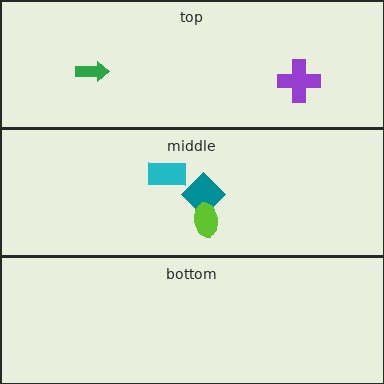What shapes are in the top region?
The purple cross, the green arrow.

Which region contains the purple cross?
The top region.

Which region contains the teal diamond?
The middle region.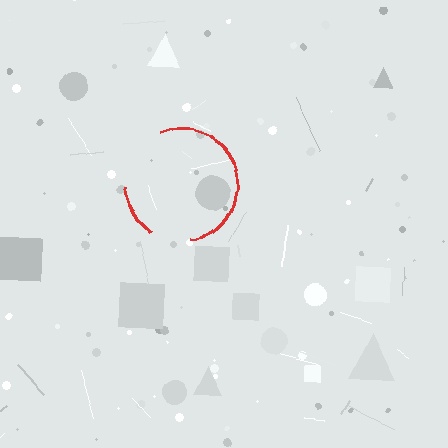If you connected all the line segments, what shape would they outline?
They would outline a circle.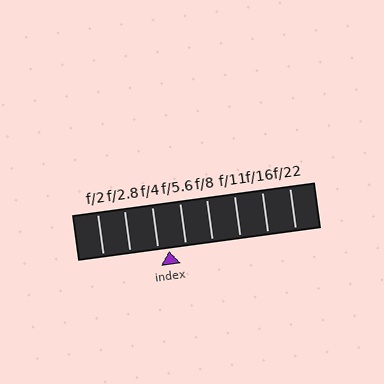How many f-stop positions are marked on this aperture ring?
There are 8 f-stop positions marked.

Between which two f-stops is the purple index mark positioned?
The index mark is between f/4 and f/5.6.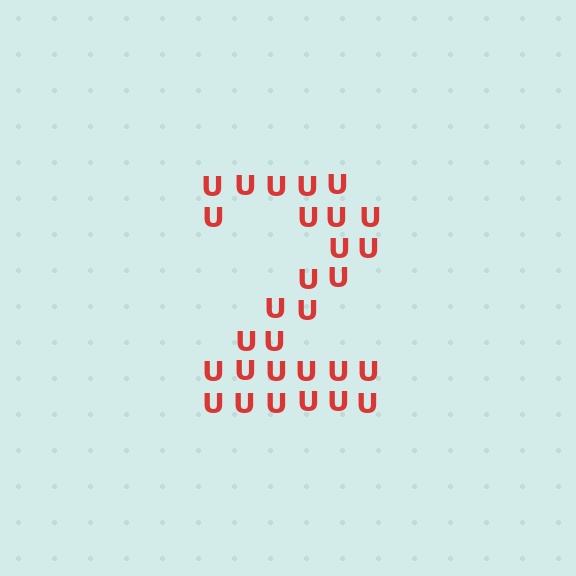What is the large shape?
The large shape is the digit 2.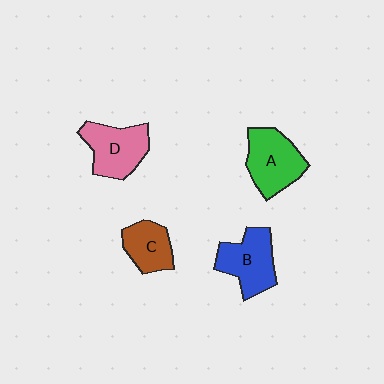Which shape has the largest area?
Shape A (green).